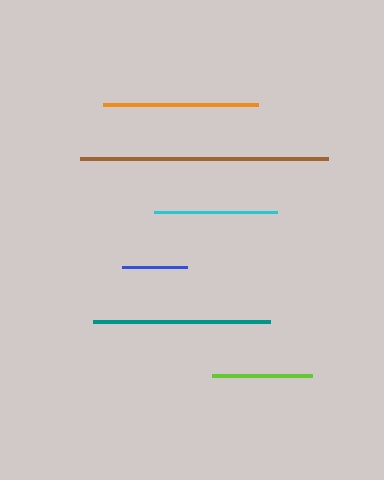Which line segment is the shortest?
The blue line is the shortest at approximately 65 pixels.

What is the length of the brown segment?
The brown segment is approximately 248 pixels long.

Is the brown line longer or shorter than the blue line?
The brown line is longer than the blue line.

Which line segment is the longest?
The brown line is the longest at approximately 248 pixels.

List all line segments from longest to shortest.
From longest to shortest: brown, teal, orange, cyan, lime, blue.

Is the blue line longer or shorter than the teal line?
The teal line is longer than the blue line.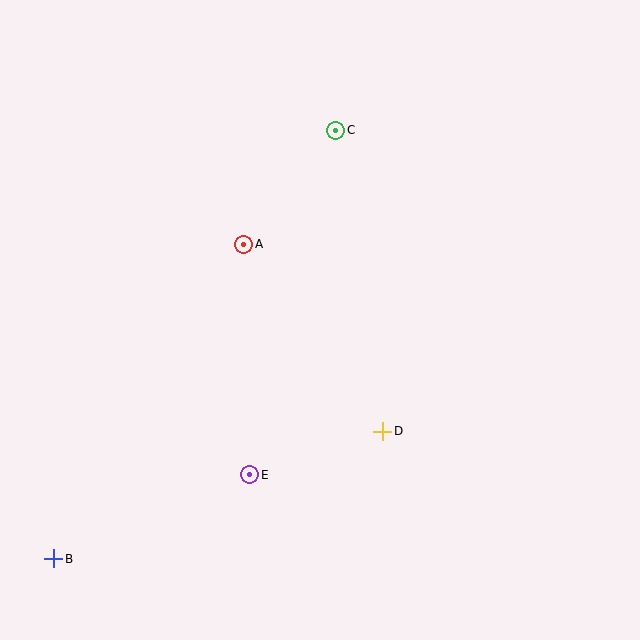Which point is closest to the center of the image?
Point A at (244, 244) is closest to the center.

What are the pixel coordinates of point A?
Point A is at (244, 244).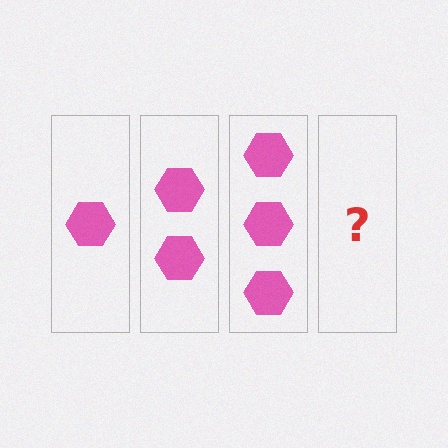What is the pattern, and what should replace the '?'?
The pattern is that each step adds one more hexagon. The '?' should be 4 hexagons.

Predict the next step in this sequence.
The next step is 4 hexagons.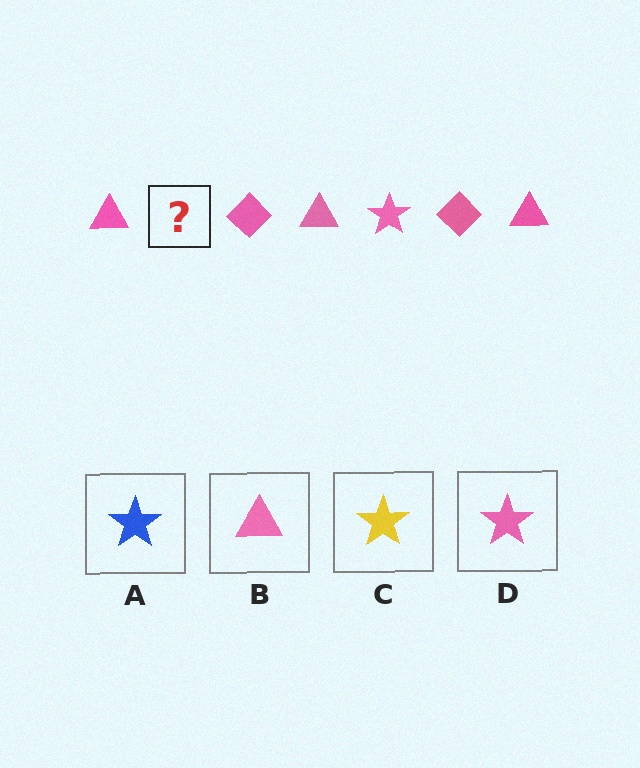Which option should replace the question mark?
Option D.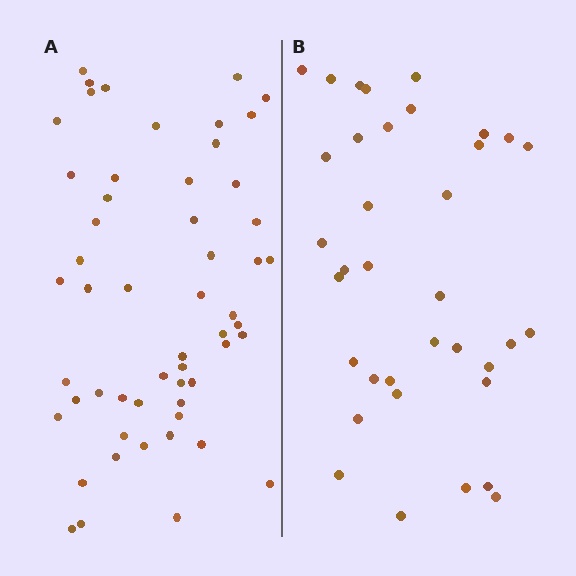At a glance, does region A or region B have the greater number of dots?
Region A (the left region) has more dots.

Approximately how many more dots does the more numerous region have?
Region A has approximately 20 more dots than region B.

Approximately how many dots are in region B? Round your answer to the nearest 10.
About 40 dots. (The exact count is 36, which rounds to 40.)